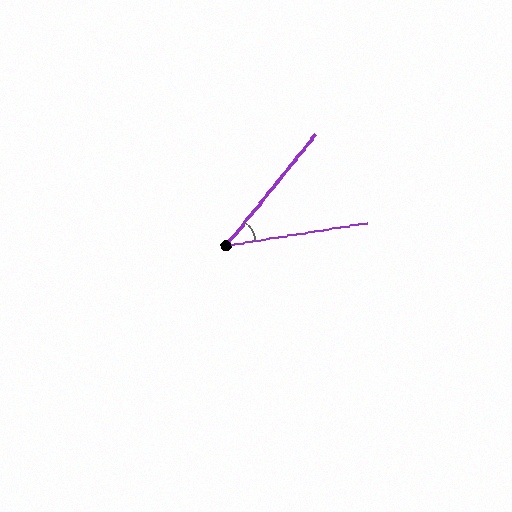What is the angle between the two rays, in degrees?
Approximately 42 degrees.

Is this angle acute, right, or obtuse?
It is acute.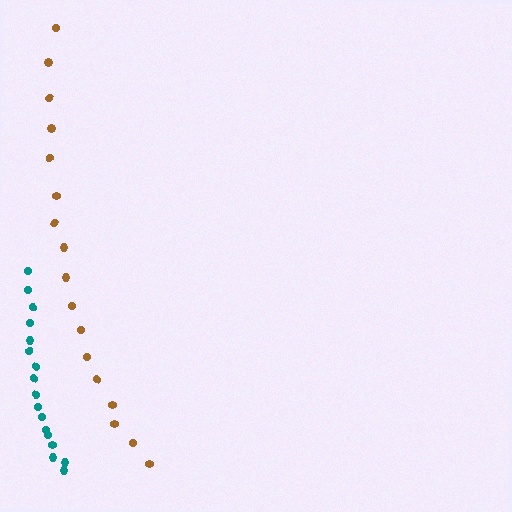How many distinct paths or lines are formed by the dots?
There are 2 distinct paths.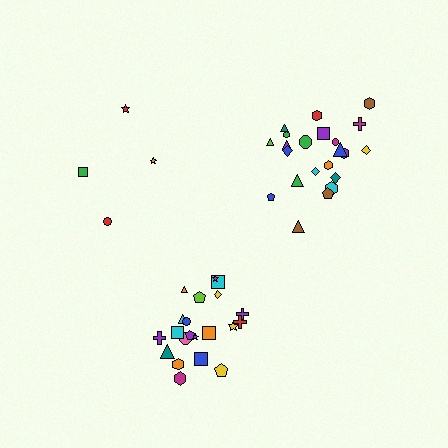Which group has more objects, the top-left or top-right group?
The top-right group.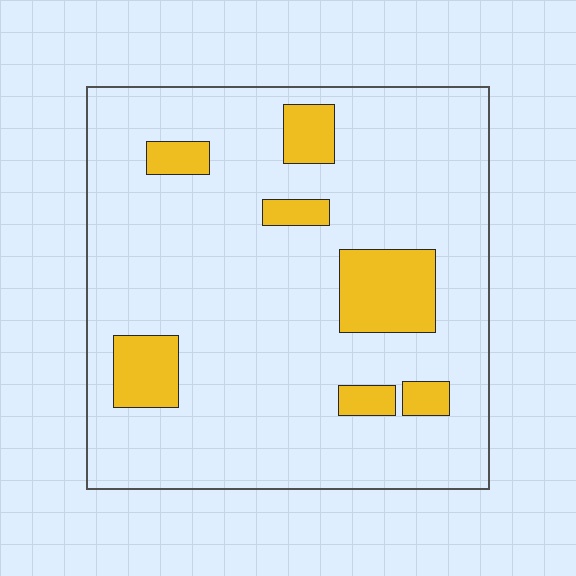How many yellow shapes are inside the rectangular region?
7.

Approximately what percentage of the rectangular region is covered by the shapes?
Approximately 15%.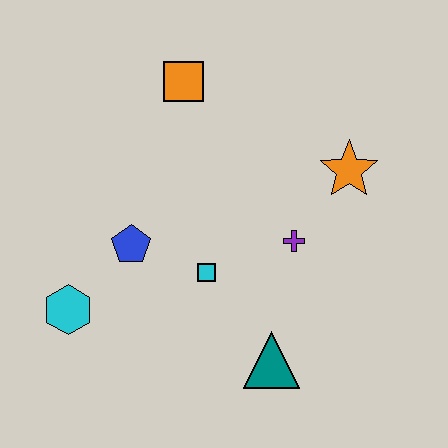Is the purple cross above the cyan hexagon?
Yes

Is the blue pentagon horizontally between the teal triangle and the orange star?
No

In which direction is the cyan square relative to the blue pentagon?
The cyan square is to the right of the blue pentagon.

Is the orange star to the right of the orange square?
Yes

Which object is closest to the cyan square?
The blue pentagon is closest to the cyan square.